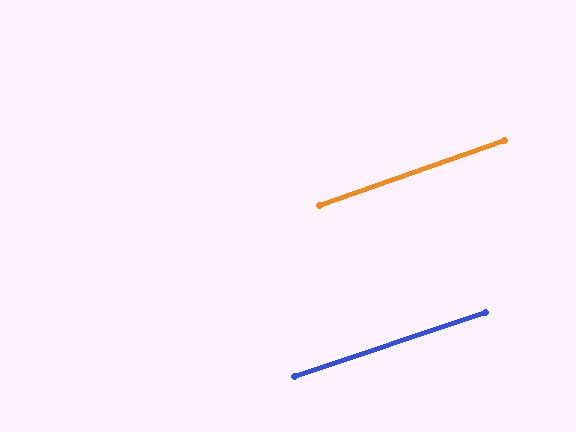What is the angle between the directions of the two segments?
Approximately 1 degree.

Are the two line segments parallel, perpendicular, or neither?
Parallel — their directions differ by only 1.1°.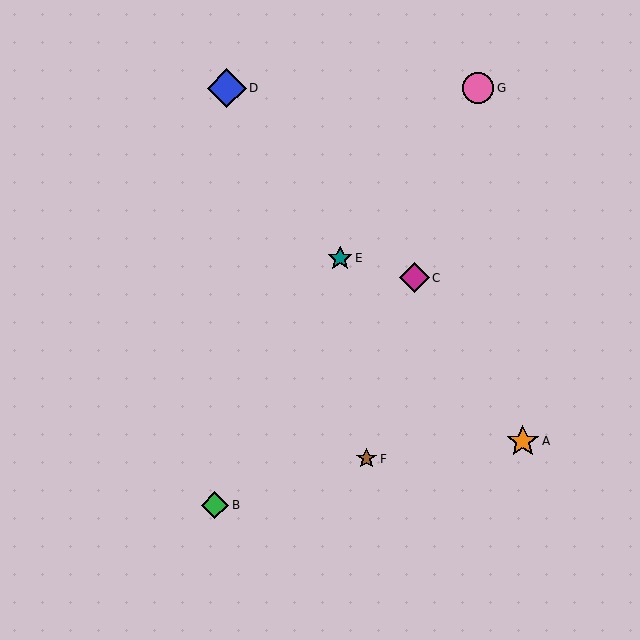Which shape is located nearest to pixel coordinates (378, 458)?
The brown star (labeled F) at (367, 459) is nearest to that location.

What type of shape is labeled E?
Shape E is a teal star.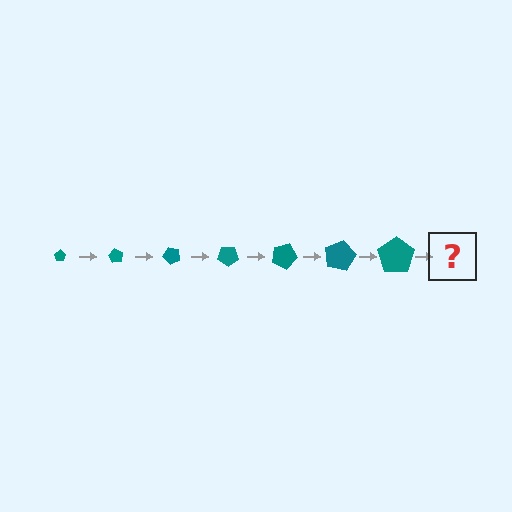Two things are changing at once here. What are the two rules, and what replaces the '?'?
The two rules are that the pentagon grows larger each step and it rotates 60 degrees each step. The '?' should be a pentagon, larger than the previous one and rotated 420 degrees from the start.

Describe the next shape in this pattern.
It should be a pentagon, larger than the previous one and rotated 420 degrees from the start.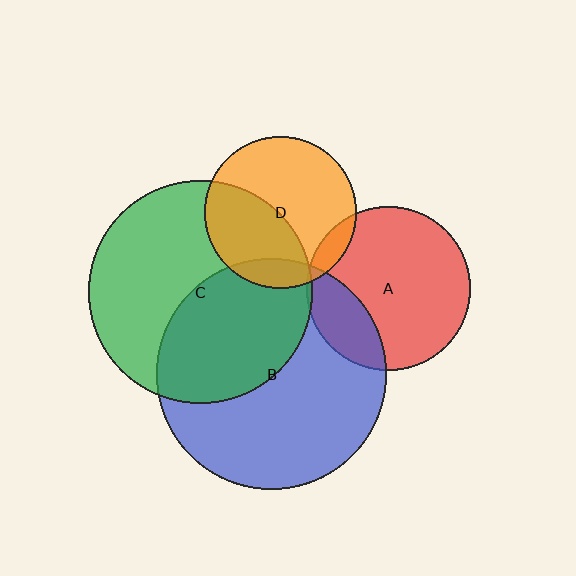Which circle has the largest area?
Circle B (blue).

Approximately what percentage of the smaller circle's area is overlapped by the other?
Approximately 20%.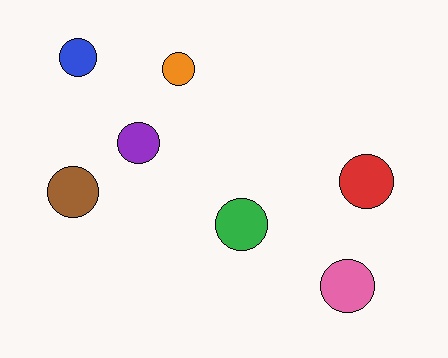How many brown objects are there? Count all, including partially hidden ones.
There is 1 brown object.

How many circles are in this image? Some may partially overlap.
There are 7 circles.